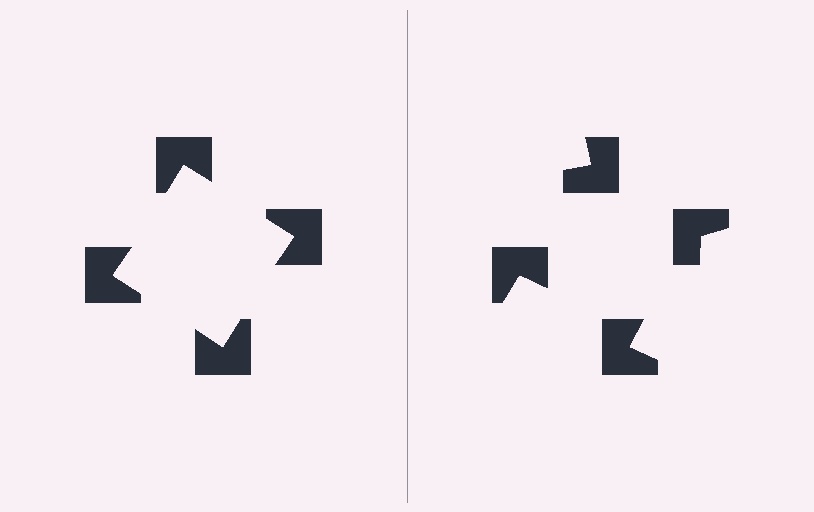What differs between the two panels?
The notched squares are positioned identically on both sides; only the wedge orientations differ. On the left they align to a square; on the right they are misaligned.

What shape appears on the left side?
An illusory square.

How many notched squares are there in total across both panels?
8 — 4 on each side.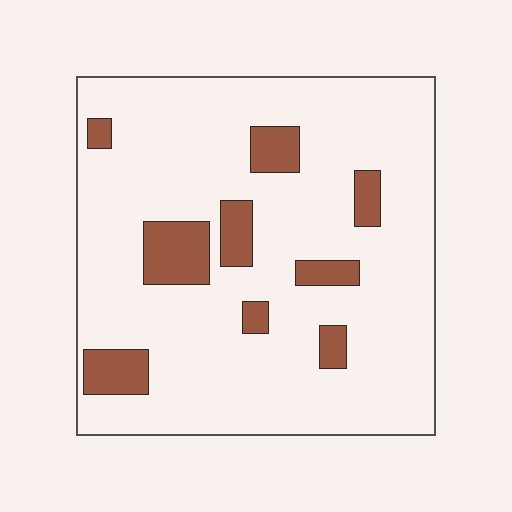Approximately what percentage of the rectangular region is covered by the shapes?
Approximately 15%.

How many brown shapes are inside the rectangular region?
9.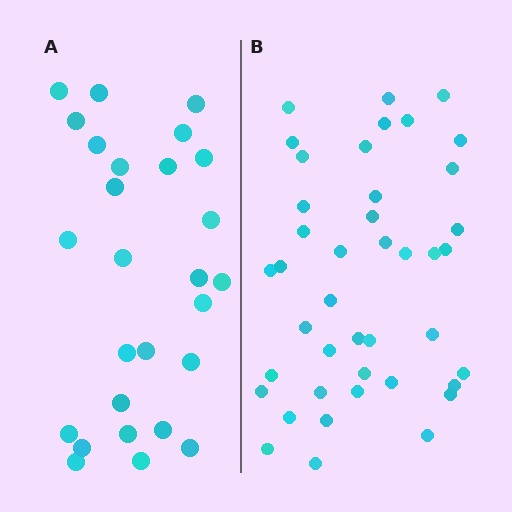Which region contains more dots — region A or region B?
Region B (the right region) has more dots.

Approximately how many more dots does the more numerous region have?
Region B has approximately 15 more dots than region A.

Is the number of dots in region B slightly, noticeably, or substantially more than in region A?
Region B has substantially more. The ratio is roughly 1.6 to 1.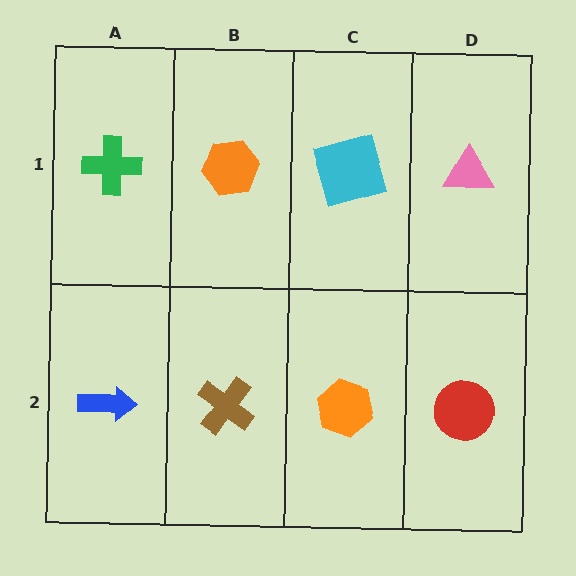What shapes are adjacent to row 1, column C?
An orange hexagon (row 2, column C), an orange hexagon (row 1, column B), a pink triangle (row 1, column D).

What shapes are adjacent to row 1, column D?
A red circle (row 2, column D), a cyan square (row 1, column C).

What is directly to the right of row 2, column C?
A red circle.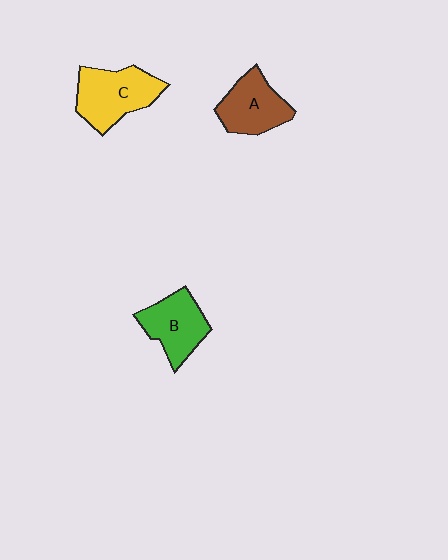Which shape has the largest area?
Shape C (yellow).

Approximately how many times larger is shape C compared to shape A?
Approximately 1.2 times.